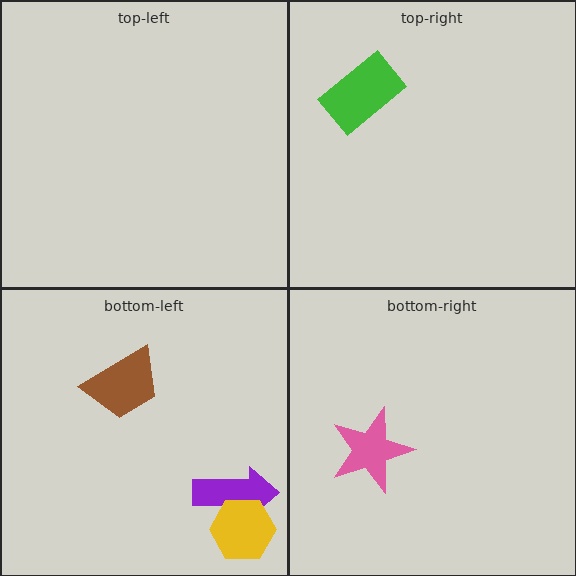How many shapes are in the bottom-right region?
1.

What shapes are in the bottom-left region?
The purple arrow, the brown trapezoid, the yellow hexagon.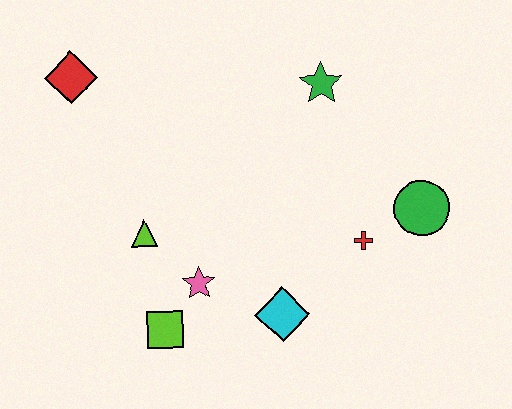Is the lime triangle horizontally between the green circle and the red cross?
No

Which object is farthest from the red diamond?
The green circle is farthest from the red diamond.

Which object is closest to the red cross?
The green circle is closest to the red cross.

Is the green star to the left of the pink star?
No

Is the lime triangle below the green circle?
Yes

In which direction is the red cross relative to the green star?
The red cross is below the green star.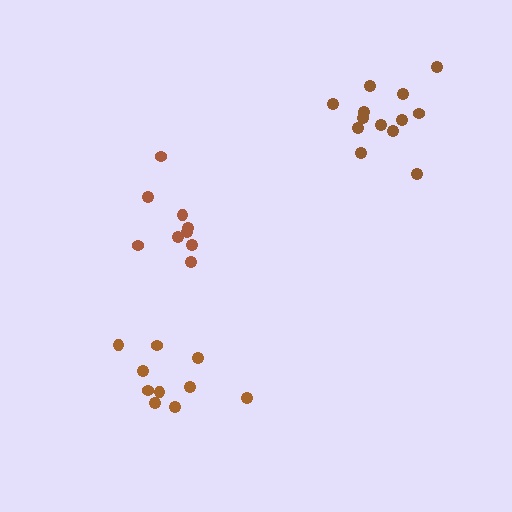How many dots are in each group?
Group 1: 13 dots, Group 2: 9 dots, Group 3: 10 dots (32 total).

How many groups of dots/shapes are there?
There are 3 groups.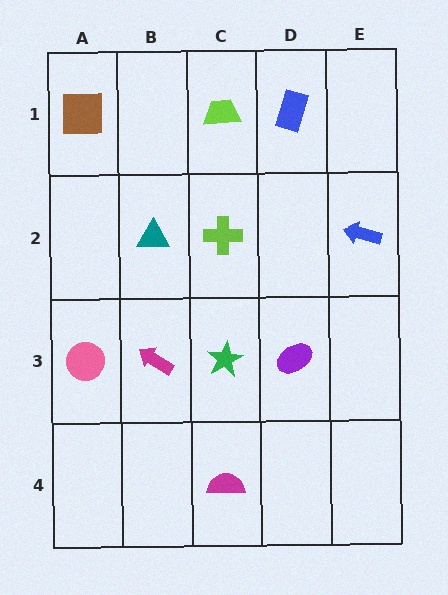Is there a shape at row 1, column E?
No, that cell is empty.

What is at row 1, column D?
A blue rectangle.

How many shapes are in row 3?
4 shapes.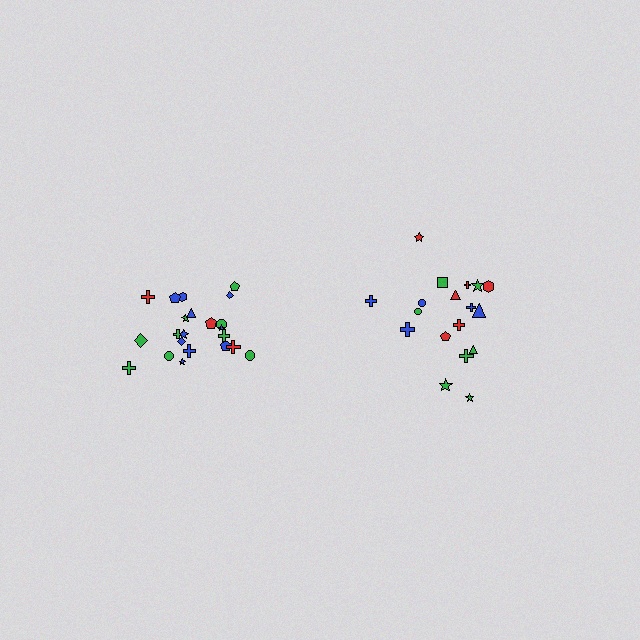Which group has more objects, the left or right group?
The left group.